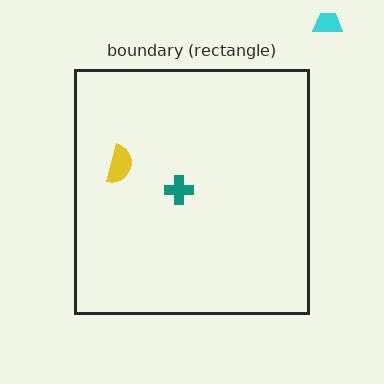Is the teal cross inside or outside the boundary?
Inside.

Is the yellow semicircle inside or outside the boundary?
Inside.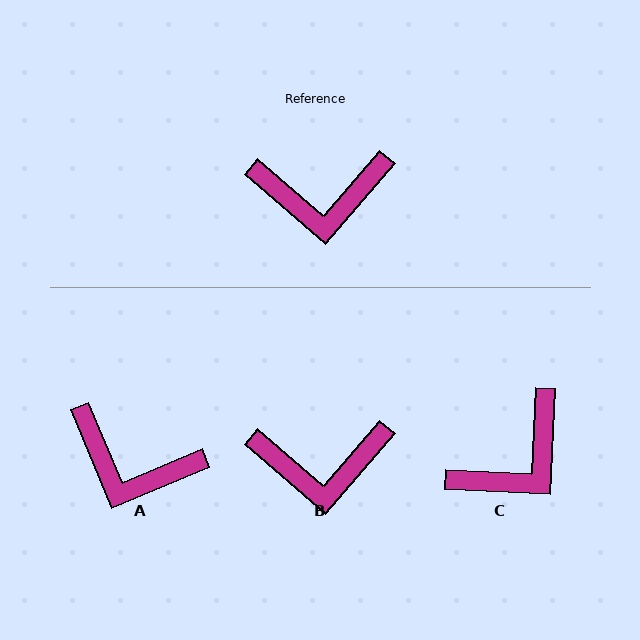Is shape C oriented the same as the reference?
No, it is off by about 38 degrees.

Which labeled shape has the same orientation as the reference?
B.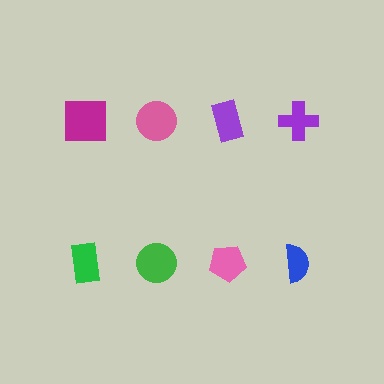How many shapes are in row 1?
4 shapes.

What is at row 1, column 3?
A purple rectangle.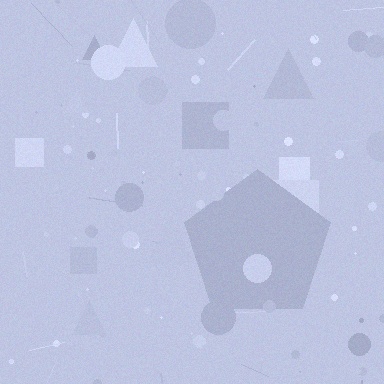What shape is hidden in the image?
A pentagon is hidden in the image.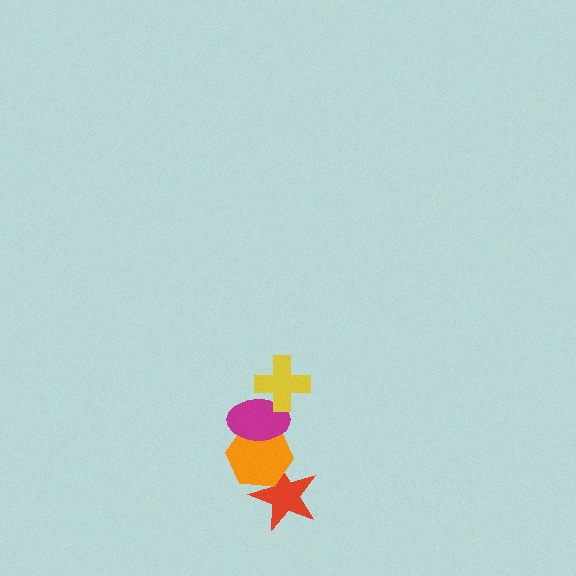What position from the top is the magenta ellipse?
The magenta ellipse is 2nd from the top.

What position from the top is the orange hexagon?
The orange hexagon is 3rd from the top.